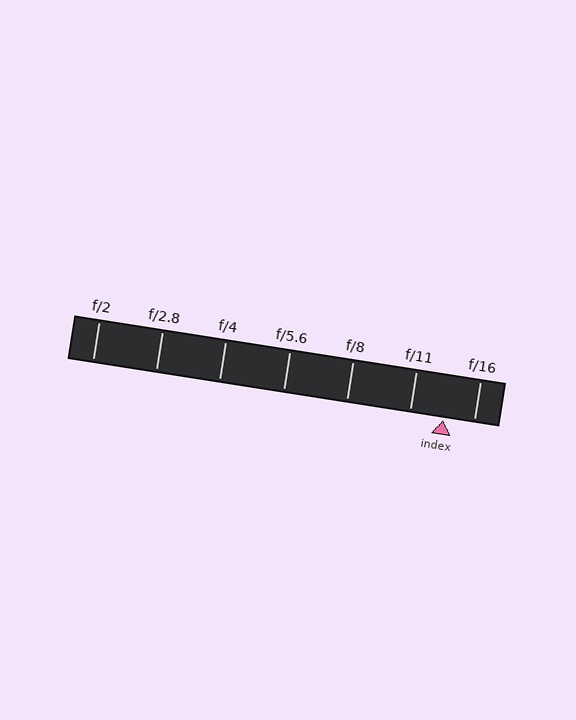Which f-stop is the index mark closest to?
The index mark is closest to f/16.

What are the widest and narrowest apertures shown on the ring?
The widest aperture shown is f/2 and the narrowest is f/16.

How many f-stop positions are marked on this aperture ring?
There are 7 f-stop positions marked.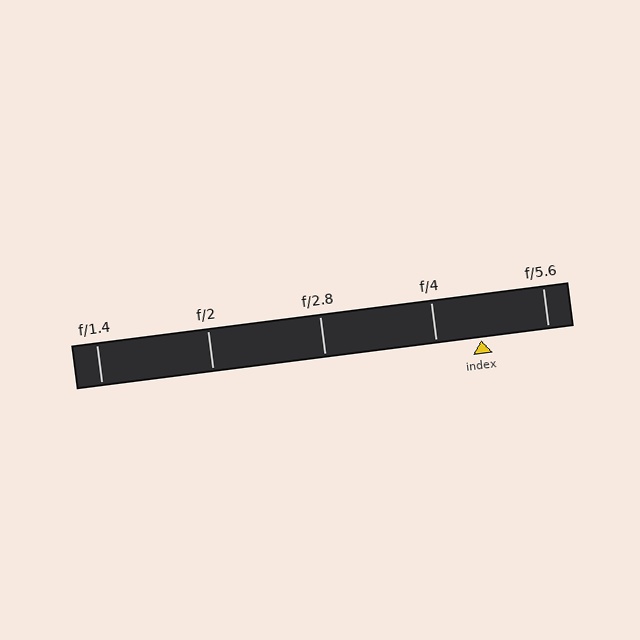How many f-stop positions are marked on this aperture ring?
There are 5 f-stop positions marked.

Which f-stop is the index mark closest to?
The index mark is closest to f/4.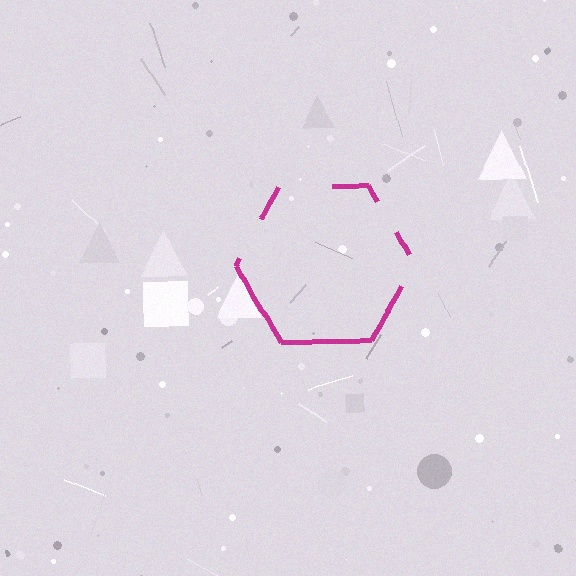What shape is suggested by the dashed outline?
The dashed outline suggests a hexagon.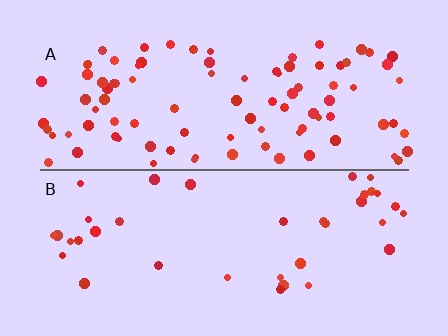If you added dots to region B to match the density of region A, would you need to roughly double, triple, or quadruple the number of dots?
Approximately double.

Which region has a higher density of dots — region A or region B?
A (the top).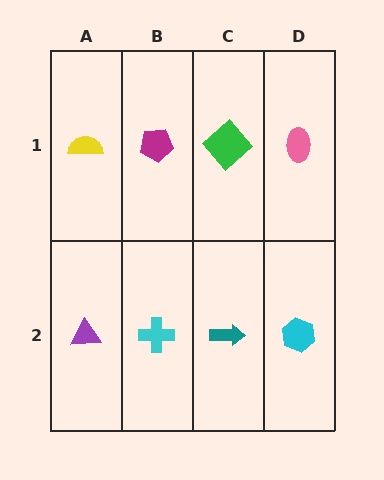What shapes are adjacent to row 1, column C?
A teal arrow (row 2, column C), a magenta pentagon (row 1, column B), a pink ellipse (row 1, column D).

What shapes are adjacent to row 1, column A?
A purple triangle (row 2, column A), a magenta pentagon (row 1, column B).